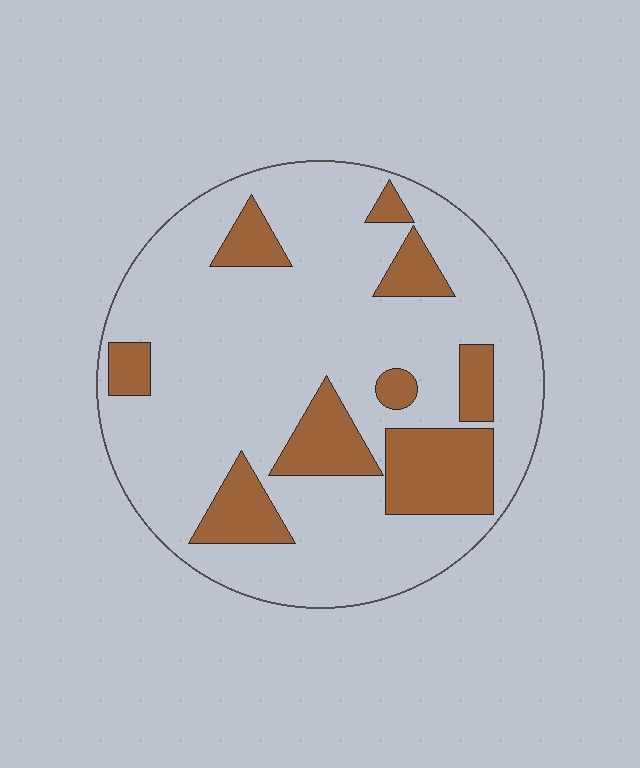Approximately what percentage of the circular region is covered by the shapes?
Approximately 20%.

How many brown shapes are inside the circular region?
9.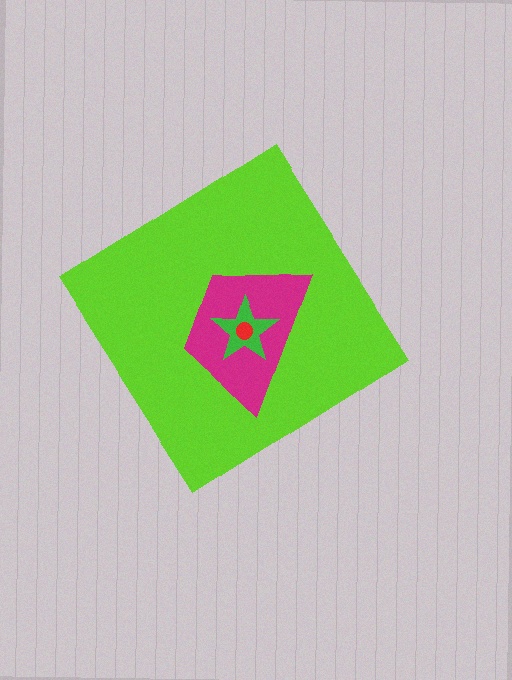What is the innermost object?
The red circle.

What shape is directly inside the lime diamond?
The magenta trapezoid.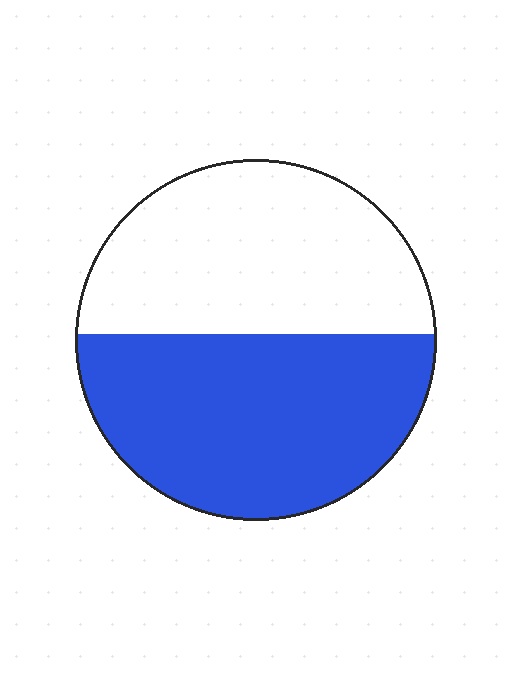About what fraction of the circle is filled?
About one half (1/2).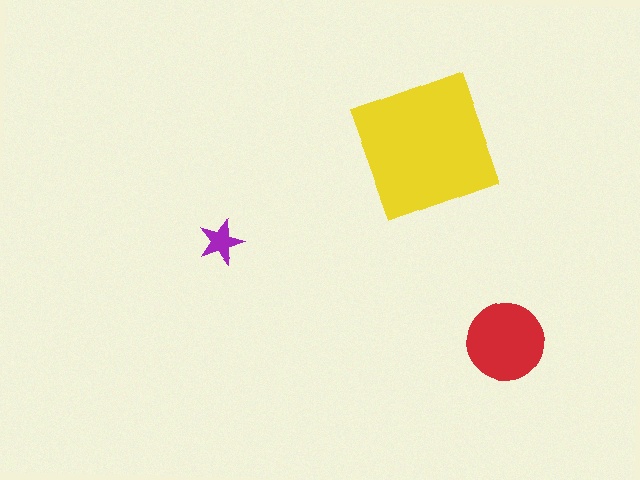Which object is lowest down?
The red circle is bottommost.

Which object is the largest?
The yellow square.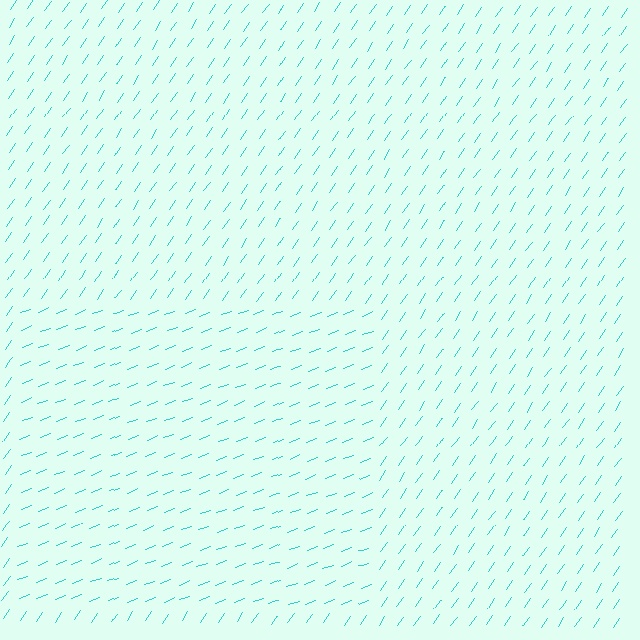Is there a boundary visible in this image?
Yes, there is a texture boundary formed by a change in line orientation.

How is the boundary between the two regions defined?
The boundary is defined purely by a change in line orientation (approximately 35 degrees difference). All lines are the same color and thickness.